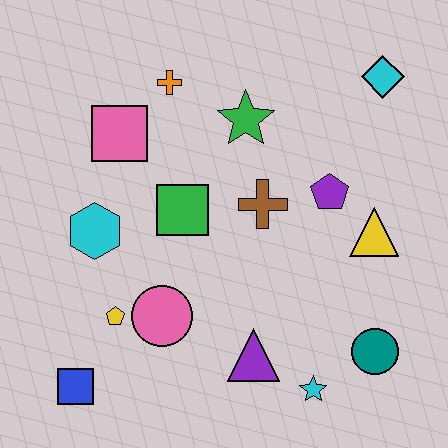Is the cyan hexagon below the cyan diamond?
Yes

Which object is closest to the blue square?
The yellow pentagon is closest to the blue square.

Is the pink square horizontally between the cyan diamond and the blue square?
Yes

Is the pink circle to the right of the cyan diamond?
No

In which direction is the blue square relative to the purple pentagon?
The blue square is to the left of the purple pentagon.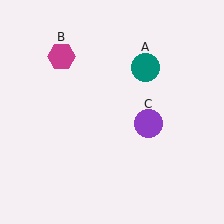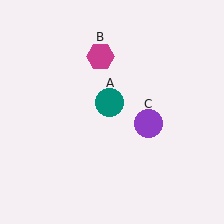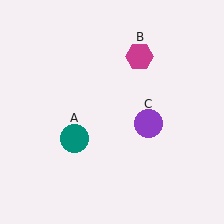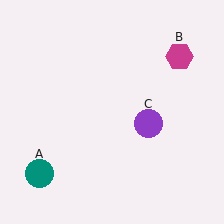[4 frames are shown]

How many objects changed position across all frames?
2 objects changed position: teal circle (object A), magenta hexagon (object B).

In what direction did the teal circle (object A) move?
The teal circle (object A) moved down and to the left.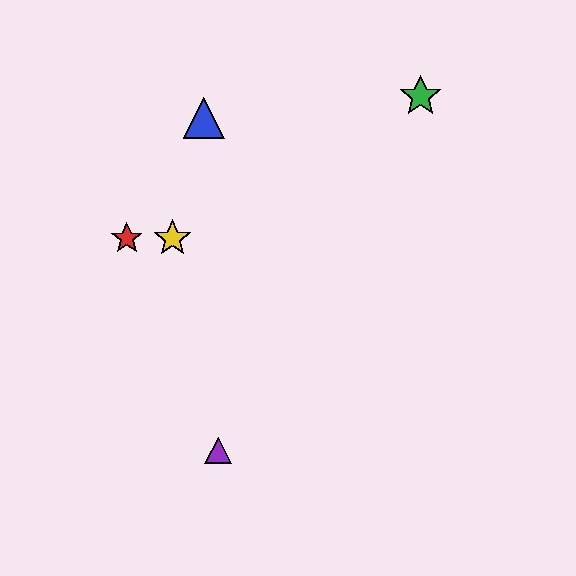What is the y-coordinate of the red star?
The red star is at y≈239.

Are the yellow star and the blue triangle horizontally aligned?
No, the yellow star is at y≈239 and the blue triangle is at y≈118.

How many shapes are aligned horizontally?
2 shapes (the red star, the yellow star) are aligned horizontally.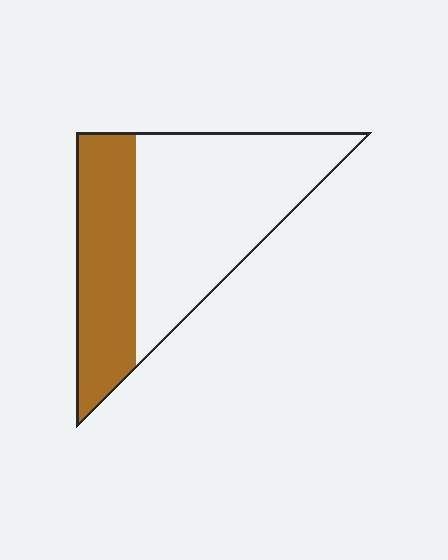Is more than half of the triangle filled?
No.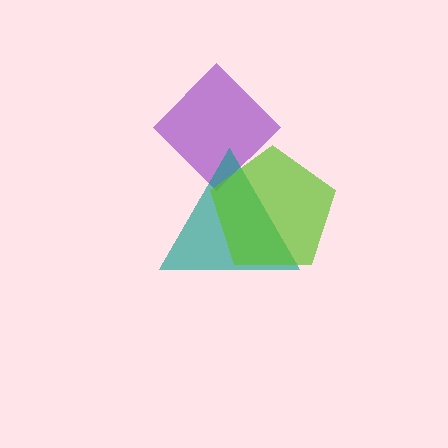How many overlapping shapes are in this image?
There are 3 overlapping shapes in the image.